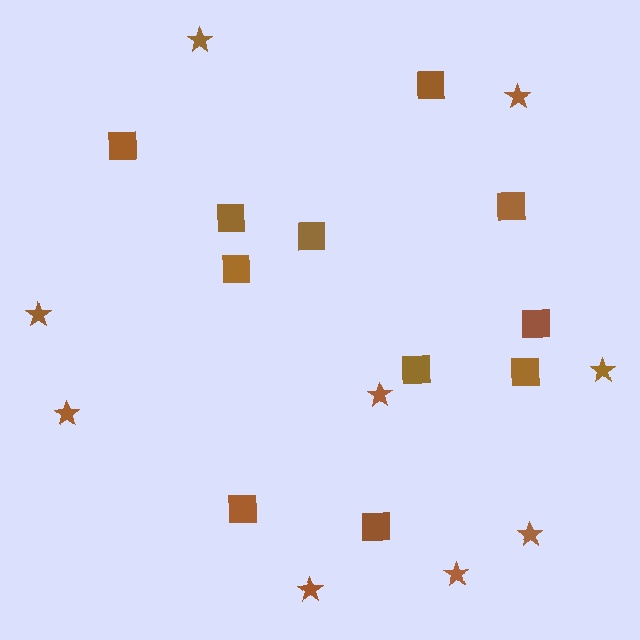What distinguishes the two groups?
There are 2 groups: one group of squares (11) and one group of stars (9).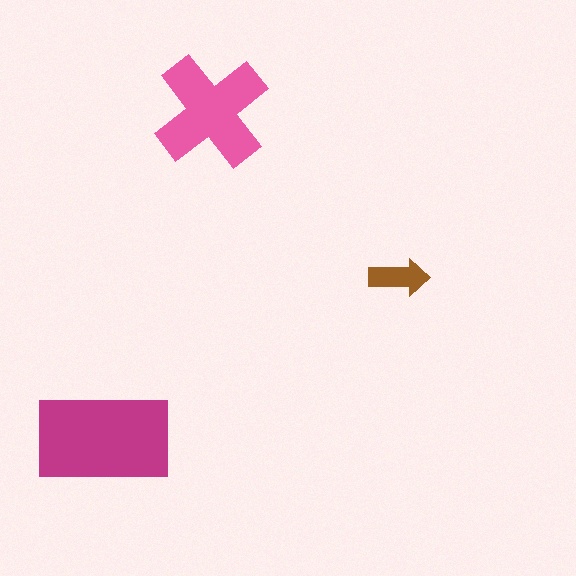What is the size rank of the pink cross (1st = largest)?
2nd.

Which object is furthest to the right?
The brown arrow is rightmost.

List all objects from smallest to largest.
The brown arrow, the pink cross, the magenta rectangle.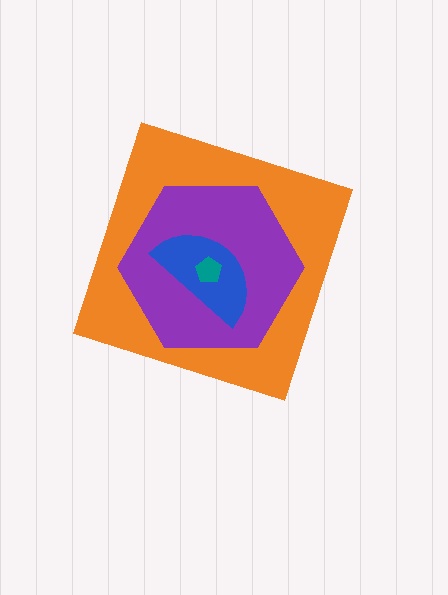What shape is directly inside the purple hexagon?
The blue semicircle.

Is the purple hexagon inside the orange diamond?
Yes.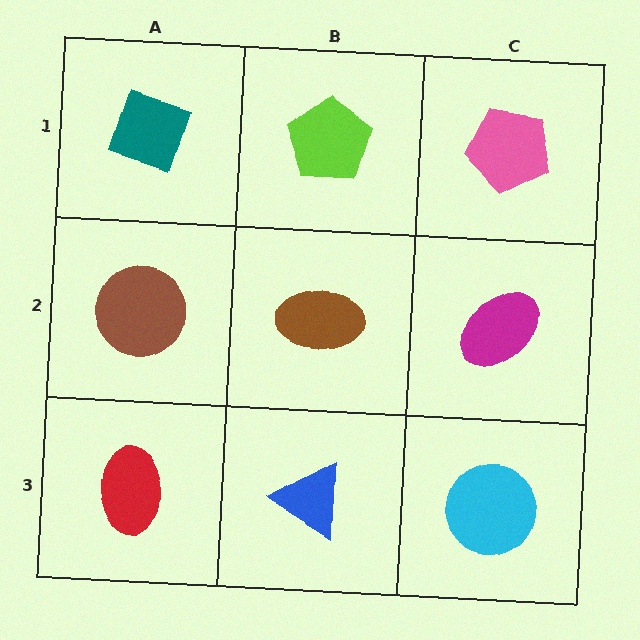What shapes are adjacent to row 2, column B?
A lime pentagon (row 1, column B), a blue triangle (row 3, column B), a brown circle (row 2, column A), a magenta ellipse (row 2, column C).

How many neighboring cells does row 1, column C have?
2.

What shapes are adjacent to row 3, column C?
A magenta ellipse (row 2, column C), a blue triangle (row 3, column B).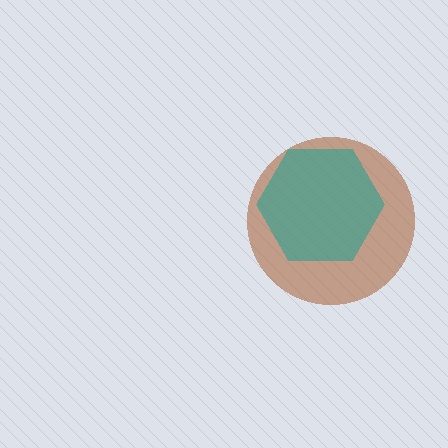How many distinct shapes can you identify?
There are 2 distinct shapes: a brown circle, a teal hexagon.